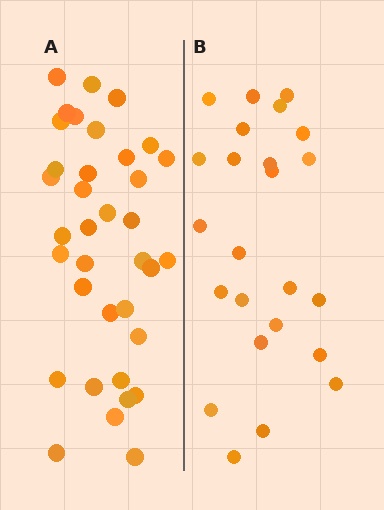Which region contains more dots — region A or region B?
Region A (the left region) has more dots.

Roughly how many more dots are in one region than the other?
Region A has roughly 12 or so more dots than region B.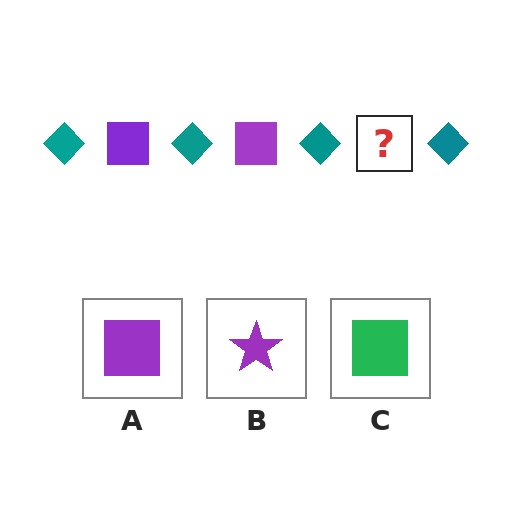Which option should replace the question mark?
Option A.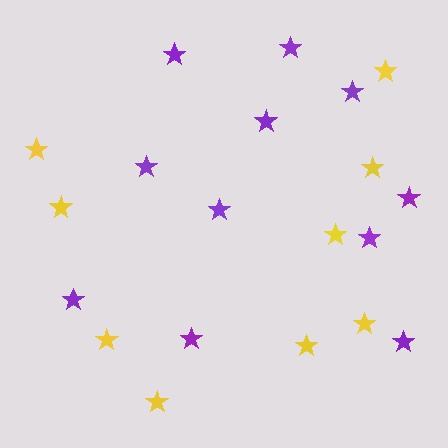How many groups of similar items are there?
There are 2 groups: one group of purple stars (11) and one group of yellow stars (9).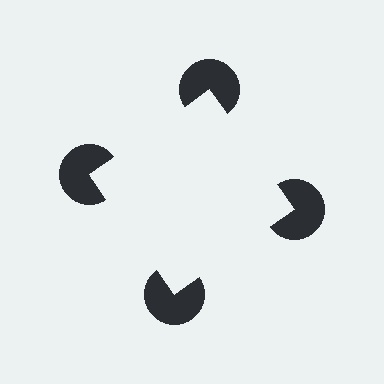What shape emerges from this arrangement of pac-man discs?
An illusory square — its edges are inferred from the aligned wedge cuts in the pac-man discs, not physically drawn.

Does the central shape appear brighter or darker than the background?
It typically appears slightly brighter than the background, even though no actual brightness change is drawn.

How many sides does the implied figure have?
4 sides.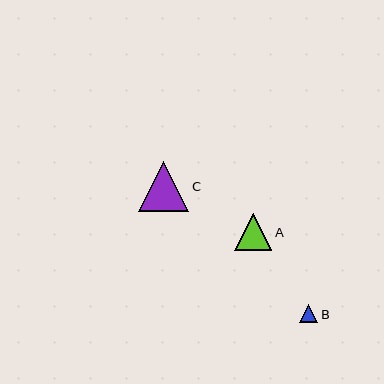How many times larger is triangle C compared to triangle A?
Triangle C is approximately 1.3 times the size of triangle A.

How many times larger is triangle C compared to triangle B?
Triangle C is approximately 2.8 times the size of triangle B.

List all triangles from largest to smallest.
From largest to smallest: C, A, B.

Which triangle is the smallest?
Triangle B is the smallest with a size of approximately 18 pixels.